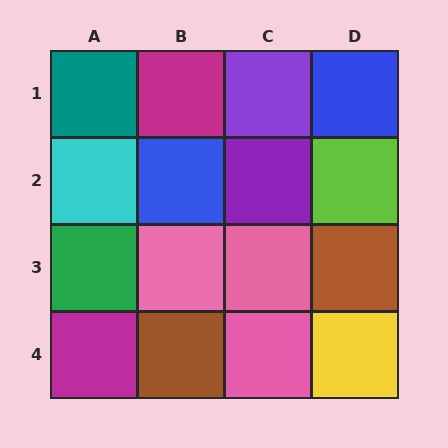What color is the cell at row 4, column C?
Pink.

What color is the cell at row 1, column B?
Magenta.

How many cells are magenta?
2 cells are magenta.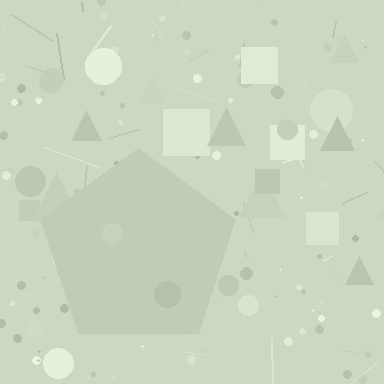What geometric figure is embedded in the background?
A pentagon is embedded in the background.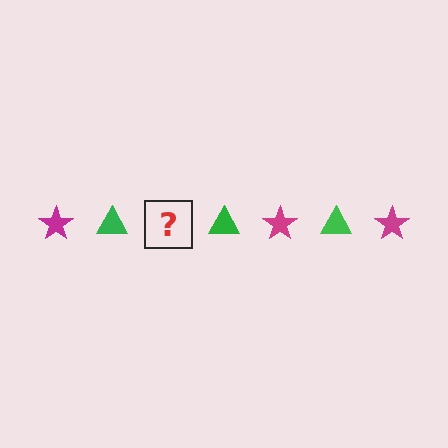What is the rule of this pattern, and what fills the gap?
The rule is that the pattern alternates between magenta star and green triangle. The gap should be filled with a magenta star.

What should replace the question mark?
The question mark should be replaced with a magenta star.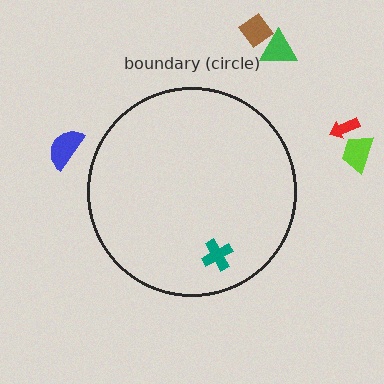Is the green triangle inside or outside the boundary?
Outside.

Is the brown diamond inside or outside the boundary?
Outside.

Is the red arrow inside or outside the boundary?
Outside.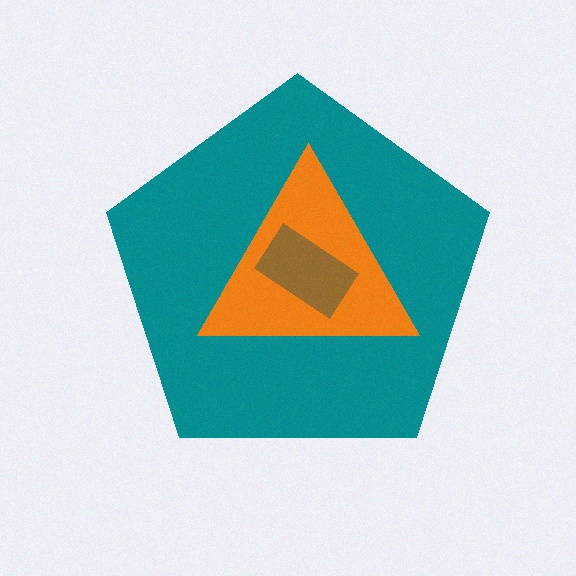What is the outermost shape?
The teal pentagon.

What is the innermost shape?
The brown rectangle.